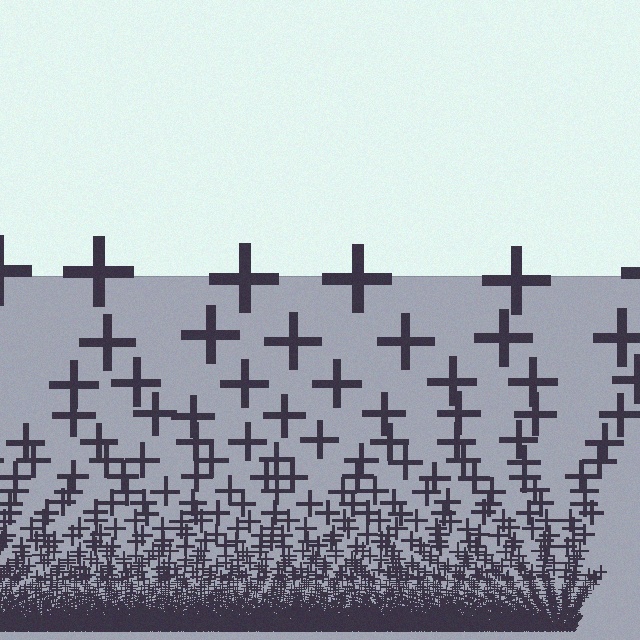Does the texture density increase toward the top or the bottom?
Density increases toward the bottom.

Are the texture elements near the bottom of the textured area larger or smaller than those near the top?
Smaller. The gradient is inverted — elements near the bottom are smaller and denser.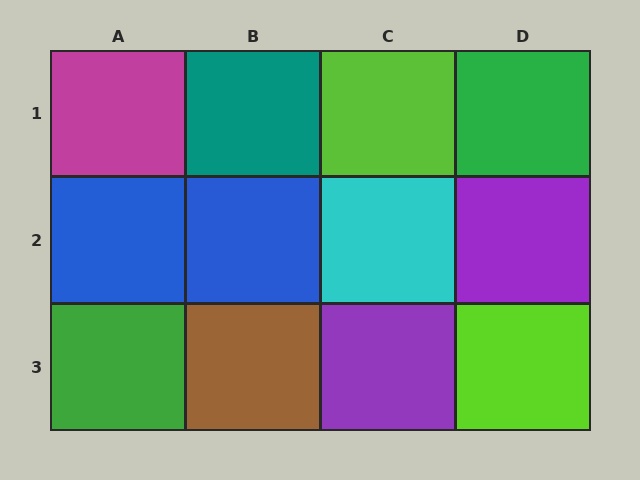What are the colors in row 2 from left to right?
Blue, blue, cyan, purple.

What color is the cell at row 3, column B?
Brown.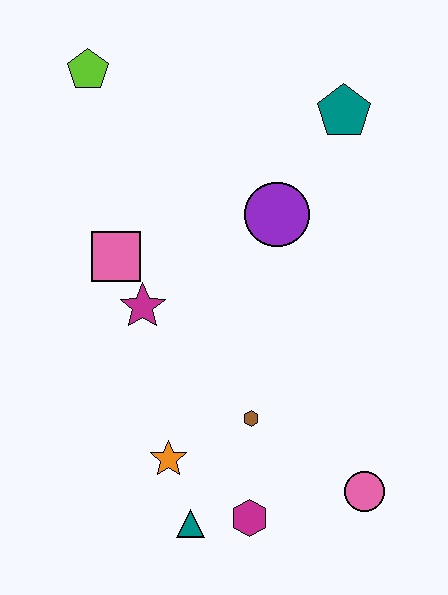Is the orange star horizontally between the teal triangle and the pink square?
Yes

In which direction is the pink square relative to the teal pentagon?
The pink square is to the left of the teal pentagon.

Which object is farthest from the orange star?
The lime pentagon is farthest from the orange star.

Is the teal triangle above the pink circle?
No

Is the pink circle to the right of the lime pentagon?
Yes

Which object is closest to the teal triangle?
The magenta hexagon is closest to the teal triangle.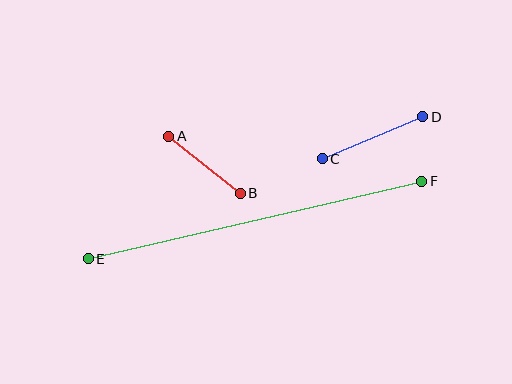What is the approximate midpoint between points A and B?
The midpoint is at approximately (204, 165) pixels.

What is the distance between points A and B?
The distance is approximately 91 pixels.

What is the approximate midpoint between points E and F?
The midpoint is at approximately (255, 220) pixels.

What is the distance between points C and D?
The distance is approximately 109 pixels.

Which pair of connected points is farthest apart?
Points E and F are farthest apart.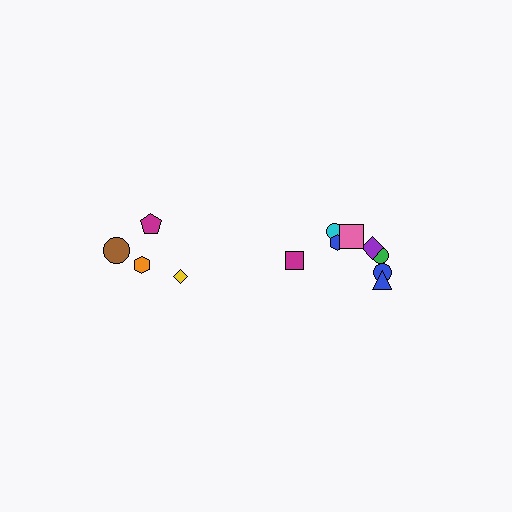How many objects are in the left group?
There are 4 objects.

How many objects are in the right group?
There are 8 objects.